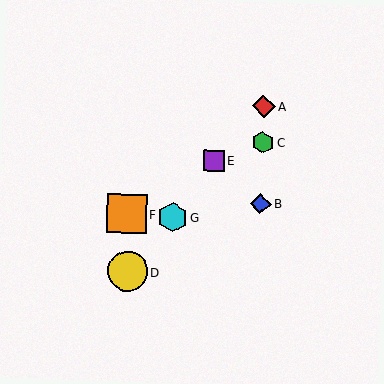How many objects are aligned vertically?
3 objects (A, B, C) are aligned vertically.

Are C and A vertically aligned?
Yes, both are at x≈263.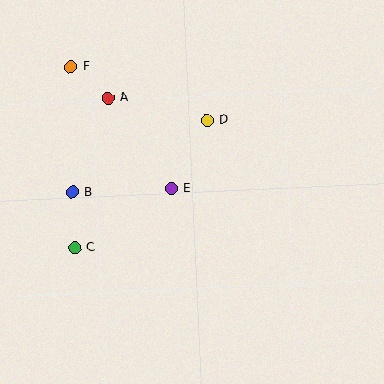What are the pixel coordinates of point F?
Point F is at (71, 67).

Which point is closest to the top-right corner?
Point D is closest to the top-right corner.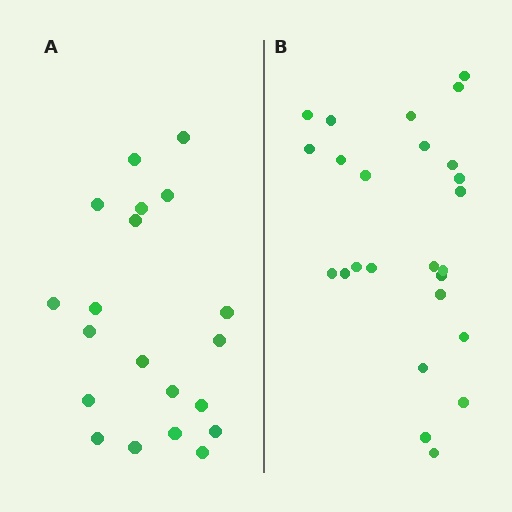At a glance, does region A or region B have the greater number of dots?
Region B (the right region) has more dots.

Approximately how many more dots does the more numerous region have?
Region B has about 5 more dots than region A.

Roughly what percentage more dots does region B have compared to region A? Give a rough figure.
About 25% more.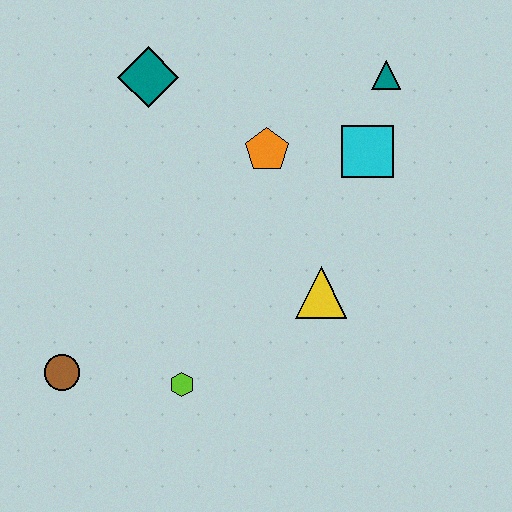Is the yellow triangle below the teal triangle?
Yes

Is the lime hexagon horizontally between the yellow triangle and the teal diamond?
Yes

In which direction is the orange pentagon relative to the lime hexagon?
The orange pentagon is above the lime hexagon.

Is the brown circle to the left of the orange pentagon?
Yes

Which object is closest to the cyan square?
The teal triangle is closest to the cyan square.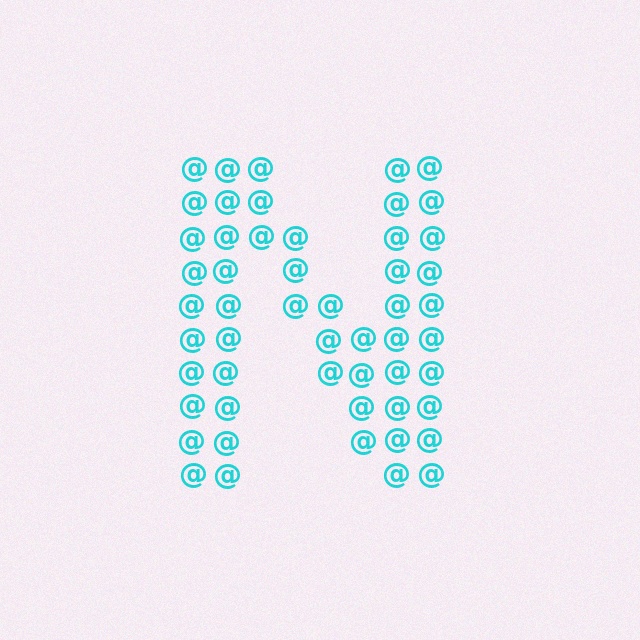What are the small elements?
The small elements are at signs.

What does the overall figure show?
The overall figure shows the letter N.